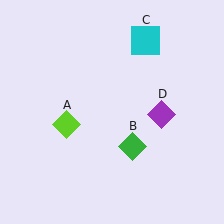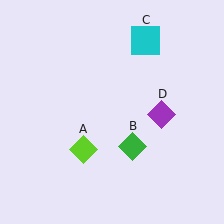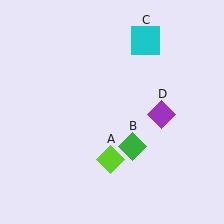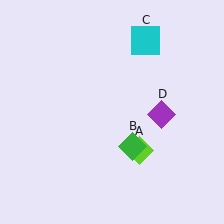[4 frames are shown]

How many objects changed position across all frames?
1 object changed position: lime diamond (object A).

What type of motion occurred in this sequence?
The lime diamond (object A) rotated counterclockwise around the center of the scene.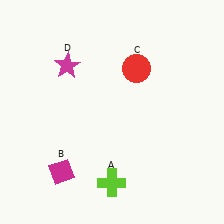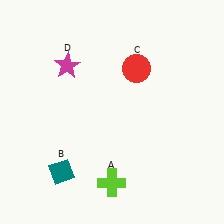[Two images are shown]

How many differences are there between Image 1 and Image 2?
There is 1 difference between the two images.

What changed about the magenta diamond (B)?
In Image 1, B is magenta. In Image 2, it changed to teal.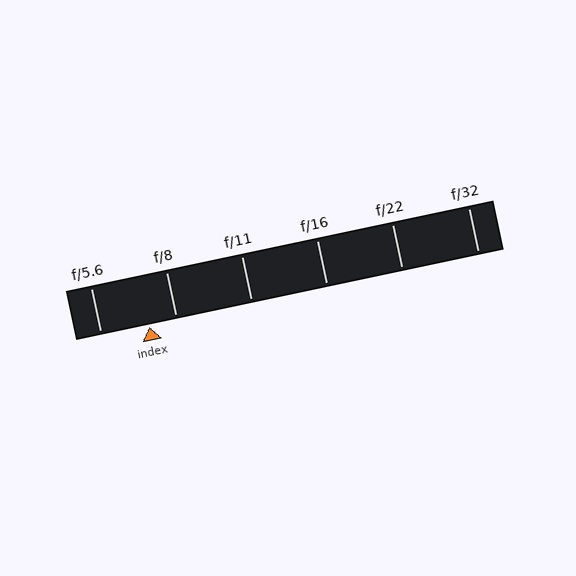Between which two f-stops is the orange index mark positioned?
The index mark is between f/5.6 and f/8.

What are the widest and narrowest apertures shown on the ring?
The widest aperture shown is f/5.6 and the narrowest is f/32.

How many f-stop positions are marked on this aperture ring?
There are 6 f-stop positions marked.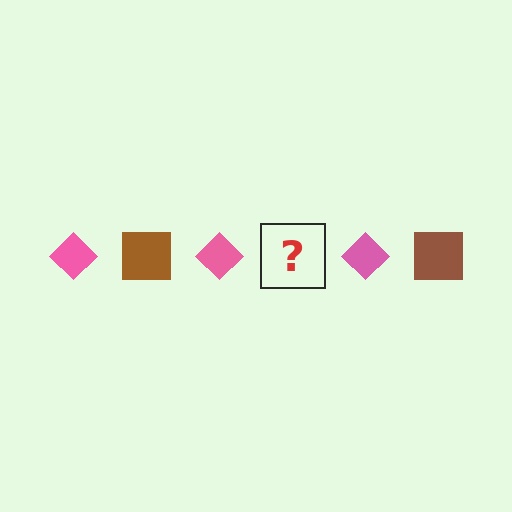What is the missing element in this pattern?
The missing element is a brown square.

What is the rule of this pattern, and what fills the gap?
The rule is that the pattern alternates between pink diamond and brown square. The gap should be filled with a brown square.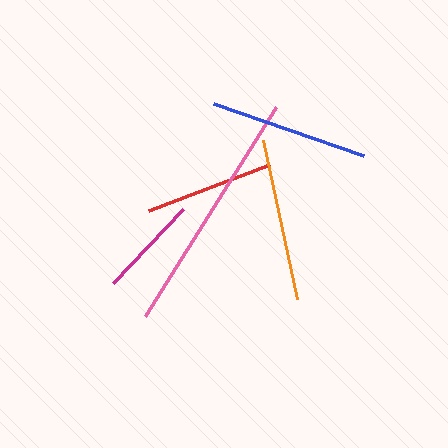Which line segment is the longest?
The pink line is the longest at approximately 246 pixels.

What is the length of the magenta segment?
The magenta segment is approximately 101 pixels long.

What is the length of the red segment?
The red segment is approximately 129 pixels long.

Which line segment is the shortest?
The magenta line is the shortest at approximately 101 pixels.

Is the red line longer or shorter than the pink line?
The pink line is longer than the red line.